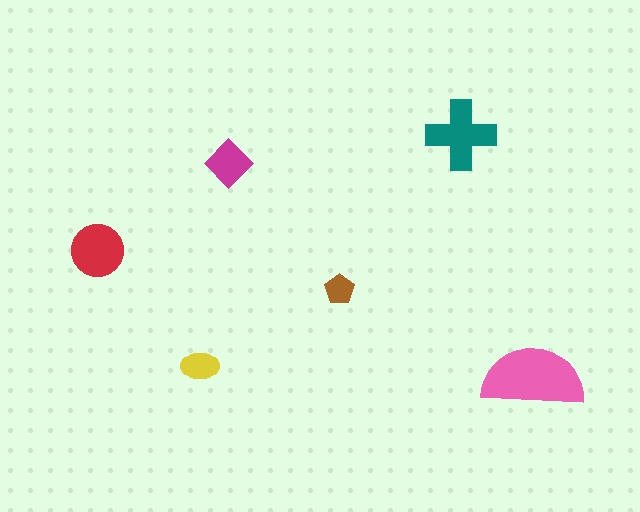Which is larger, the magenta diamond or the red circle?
The red circle.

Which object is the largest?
The pink semicircle.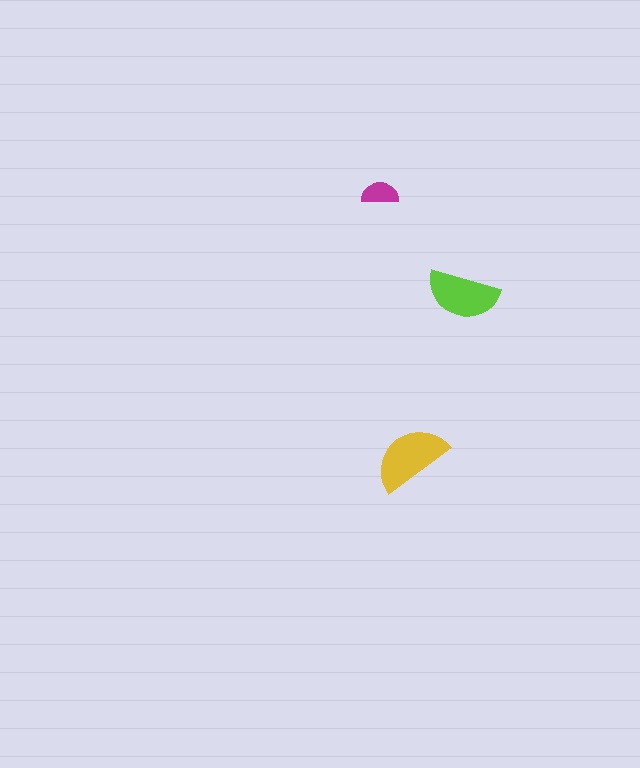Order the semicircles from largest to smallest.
the yellow one, the lime one, the magenta one.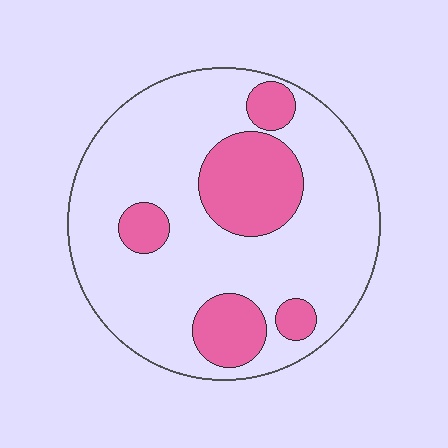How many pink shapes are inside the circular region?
5.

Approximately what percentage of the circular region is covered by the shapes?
Approximately 25%.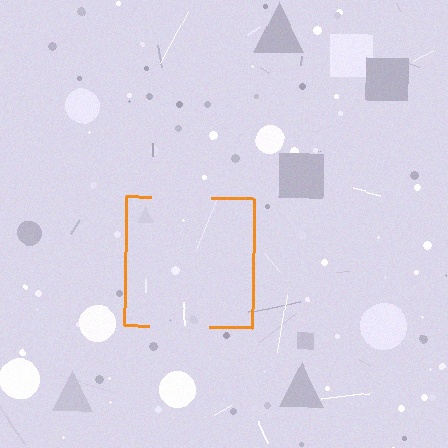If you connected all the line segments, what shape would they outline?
They would outline a square.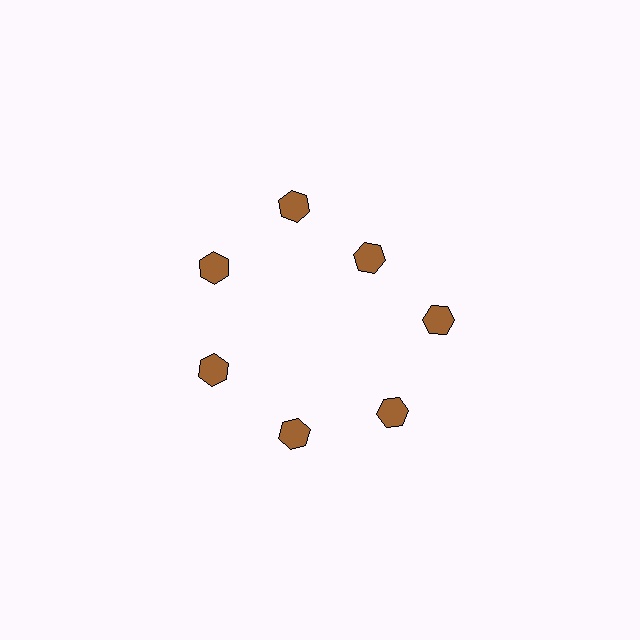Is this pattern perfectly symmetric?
No. The 7 brown hexagons are arranged in a ring, but one element near the 1 o'clock position is pulled inward toward the center, breaking the 7-fold rotational symmetry.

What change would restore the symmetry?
The symmetry would be restored by moving it outward, back onto the ring so that all 7 hexagons sit at equal angles and equal distance from the center.